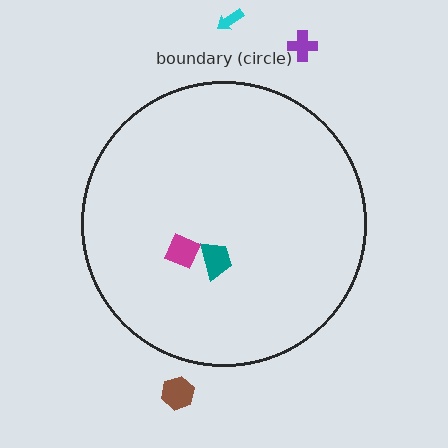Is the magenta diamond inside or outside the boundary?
Inside.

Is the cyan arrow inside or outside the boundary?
Outside.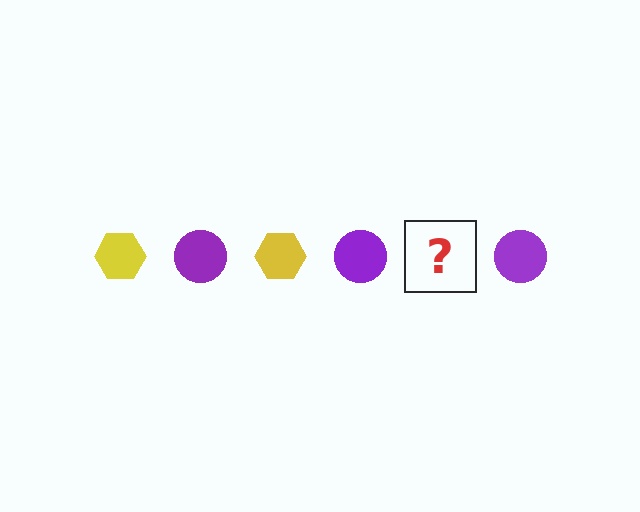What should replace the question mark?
The question mark should be replaced with a yellow hexagon.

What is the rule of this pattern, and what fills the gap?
The rule is that the pattern alternates between yellow hexagon and purple circle. The gap should be filled with a yellow hexagon.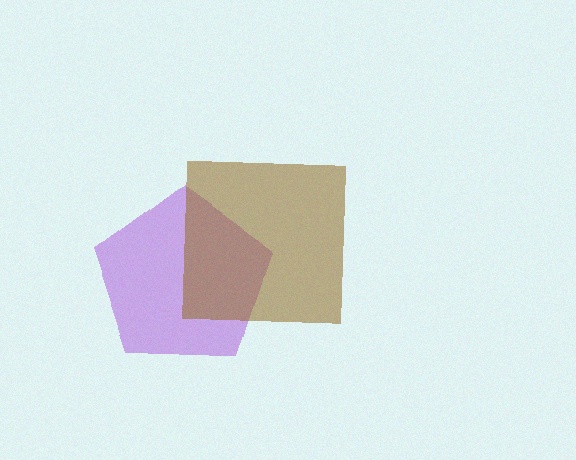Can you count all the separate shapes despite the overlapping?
Yes, there are 2 separate shapes.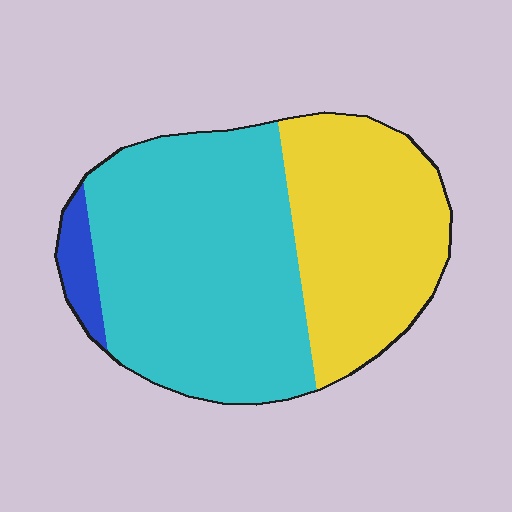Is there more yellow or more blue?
Yellow.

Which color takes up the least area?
Blue, at roughly 5%.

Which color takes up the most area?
Cyan, at roughly 60%.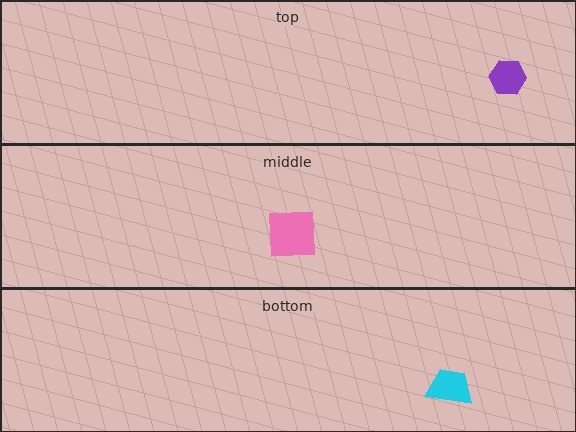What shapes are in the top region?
The purple hexagon.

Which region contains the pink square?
The middle region.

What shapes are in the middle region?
The pink square.